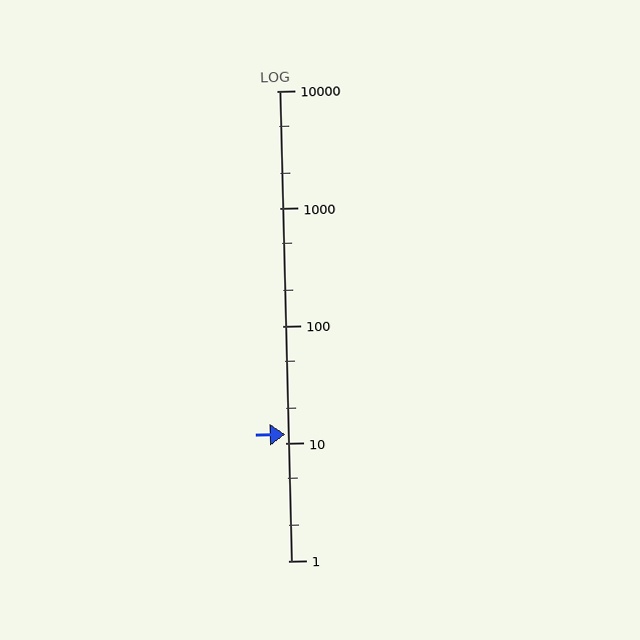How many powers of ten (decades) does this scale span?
The scale spans 4 decades, from 1 to 10000.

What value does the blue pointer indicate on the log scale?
The pointer indicates approximately 12.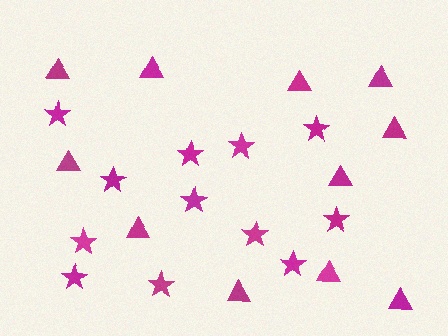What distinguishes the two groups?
There are 2 groups: one group of stars (12) and one group of triangles (11).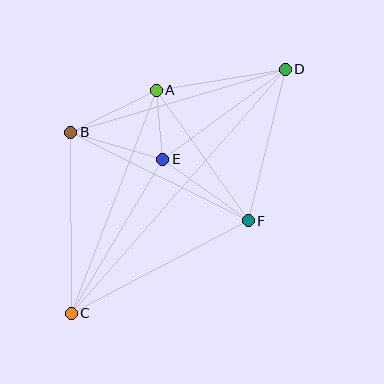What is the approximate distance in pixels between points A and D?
The distance between A and D is approximately 131 pixels.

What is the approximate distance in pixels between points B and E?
The distance between B and E is approximately 96 pixels.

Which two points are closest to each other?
Points A and E are closest to each other.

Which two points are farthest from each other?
Points C and D are farthest from each other.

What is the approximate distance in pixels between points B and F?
The distance between B and F is approximately 198 pixels.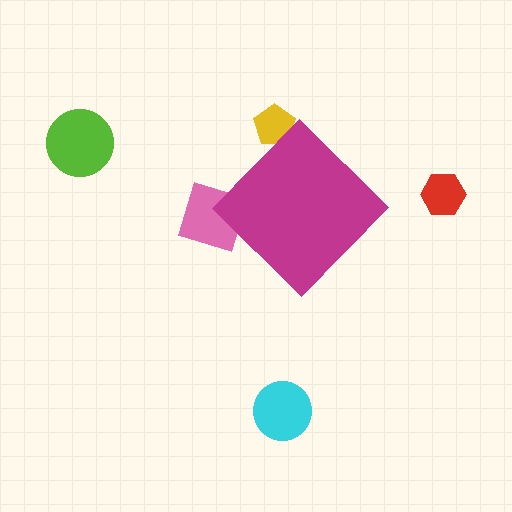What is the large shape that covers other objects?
A magenta diamond.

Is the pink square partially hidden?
Yes, the pink square is partially hidden behind the magenta diamond.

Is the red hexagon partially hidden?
No, the red hexagon is fully visible.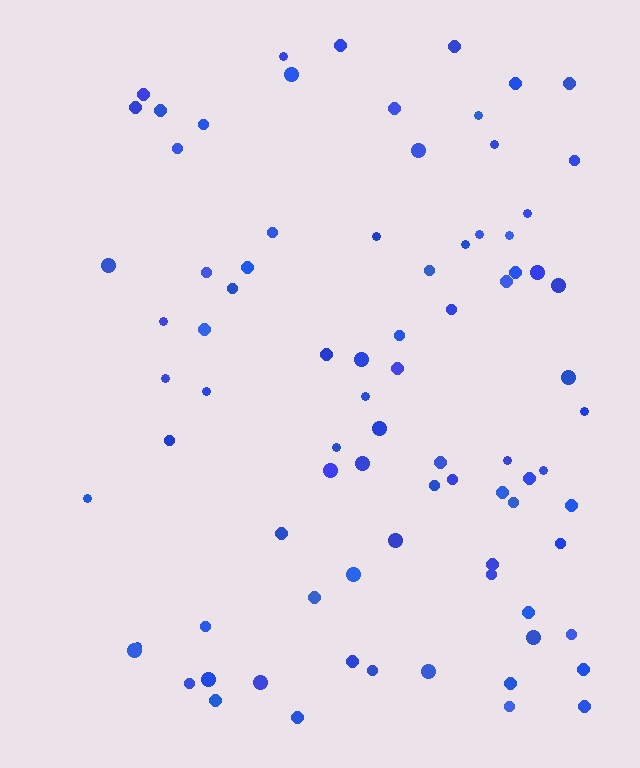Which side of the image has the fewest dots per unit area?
The left.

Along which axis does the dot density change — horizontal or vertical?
Horizontal.